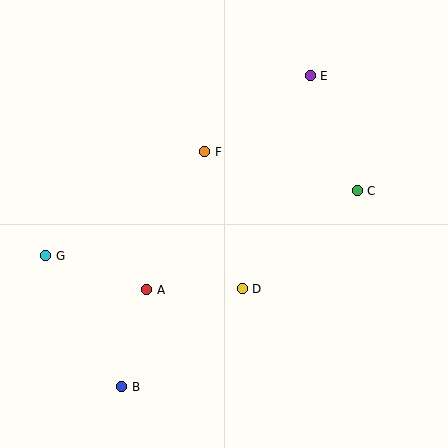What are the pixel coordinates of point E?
Point E is at (310, 76).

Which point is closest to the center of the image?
Point D at (242, 289) is closest to the center.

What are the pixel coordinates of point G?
Point G is at (46, 256).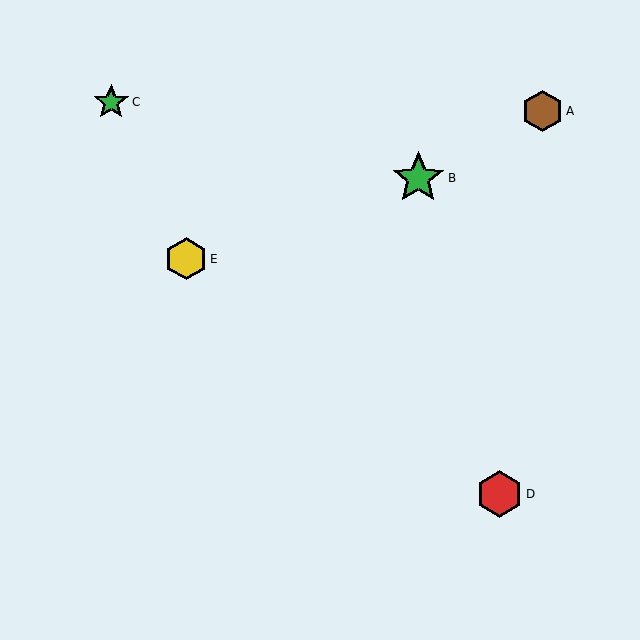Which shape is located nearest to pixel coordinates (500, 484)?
The red hexagon (labeled D) at (500, 494) is nearest to that location.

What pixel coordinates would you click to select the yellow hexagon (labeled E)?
Click at (186, 259) to select the yellow hexagon E.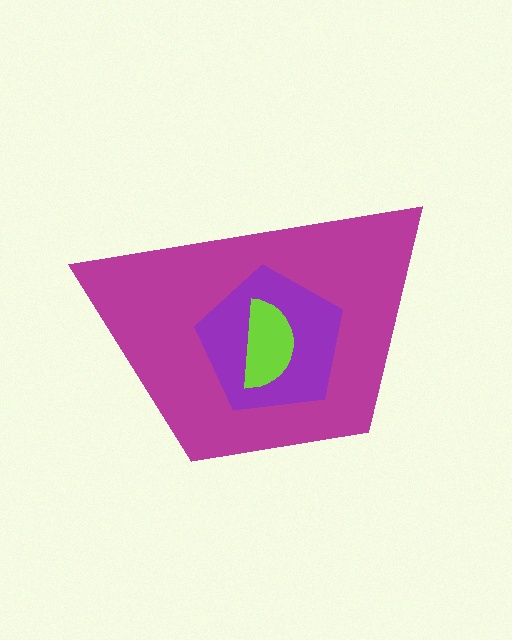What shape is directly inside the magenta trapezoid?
The purple pentagon.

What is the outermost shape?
The magenta trapezoid.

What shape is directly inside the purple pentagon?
The lime semicircle.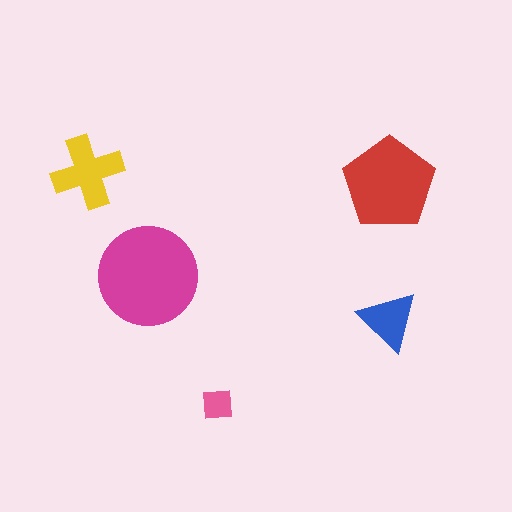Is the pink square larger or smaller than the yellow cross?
Smaller.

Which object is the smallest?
The pink square.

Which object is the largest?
The magenta circle.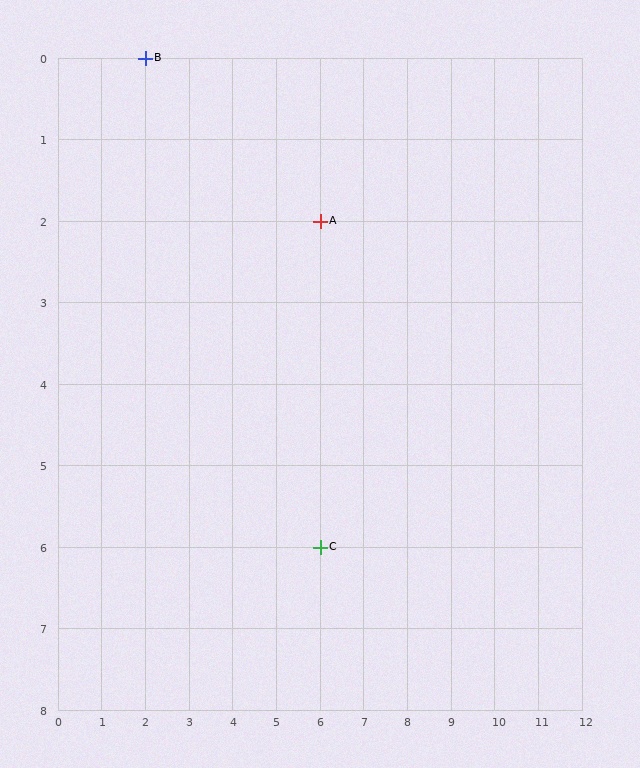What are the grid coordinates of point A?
Point A is at grid coordinates (6, 2).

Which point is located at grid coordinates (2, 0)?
Point B is at (2, 0).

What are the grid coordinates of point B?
Point B is at grid coordinates (2, 0).